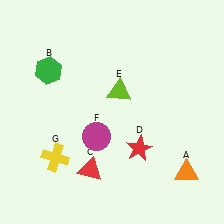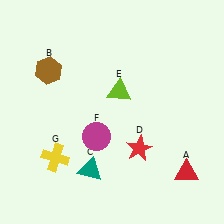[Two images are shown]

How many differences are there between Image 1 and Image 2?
There are 3 differences between the two images.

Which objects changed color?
A changed from orange to red. B changed from green to brown. C changed from red to teal.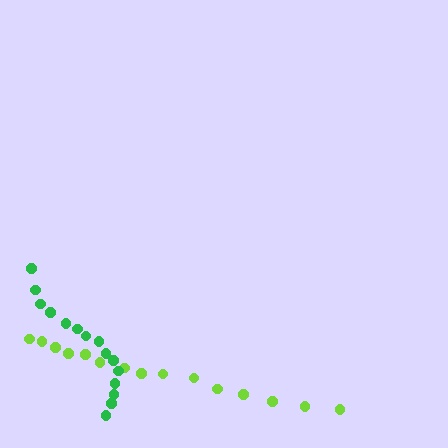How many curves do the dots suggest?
There are 2 distinct paths.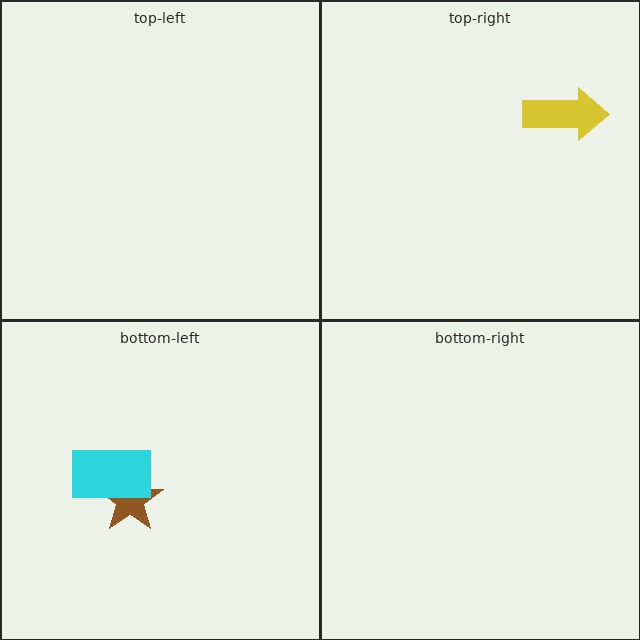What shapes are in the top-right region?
The yellow arrow.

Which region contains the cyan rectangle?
The bottom-left region.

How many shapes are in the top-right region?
1.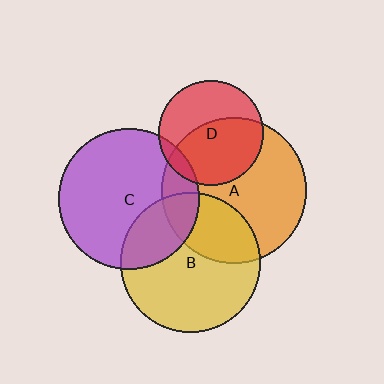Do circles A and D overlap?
Yes.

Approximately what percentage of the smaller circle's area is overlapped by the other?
Approximately 55%.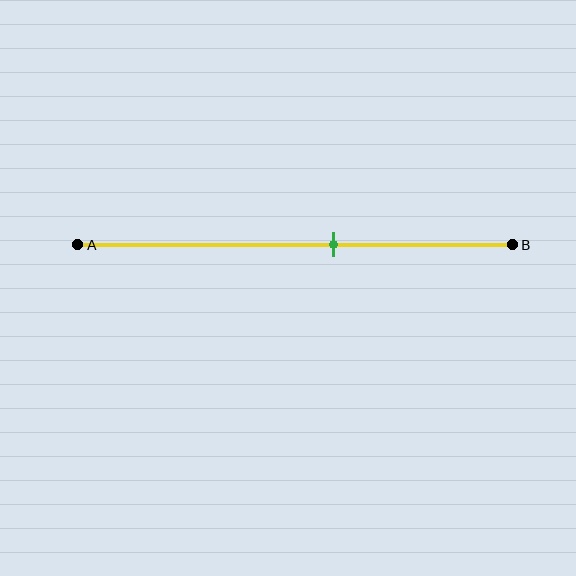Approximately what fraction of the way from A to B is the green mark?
The green mark is approximately 60% of the way from A to B.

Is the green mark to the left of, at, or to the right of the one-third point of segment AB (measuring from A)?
The green mark is to the right of the one-third point of segment AB.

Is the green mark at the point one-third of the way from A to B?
No, the mark is at about 60% from A, not at the 33% one-third point.